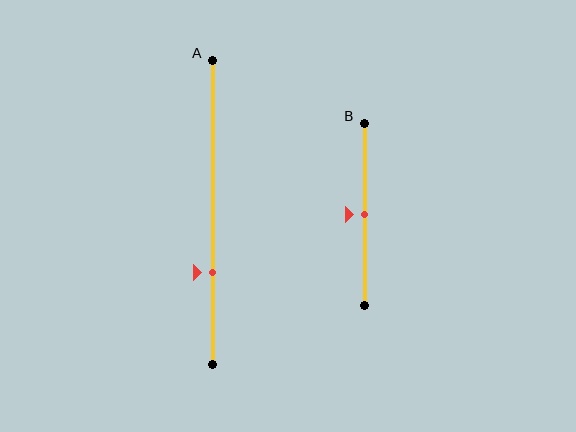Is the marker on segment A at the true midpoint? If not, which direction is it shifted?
No, the marker on segment A is shifted downward by about 20% of the segment length.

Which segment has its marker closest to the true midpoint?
Segment B has its marker closest to the true midpoint.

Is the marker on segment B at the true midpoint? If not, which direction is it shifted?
Yes, the marker on segment B is at the true midpoint.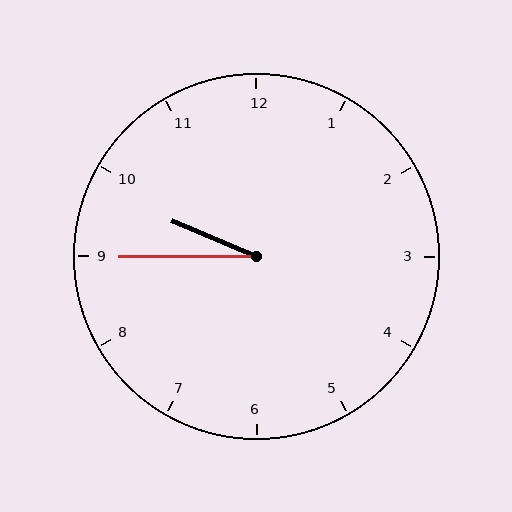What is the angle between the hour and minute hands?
Approximately 22 degrees.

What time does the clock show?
9:45.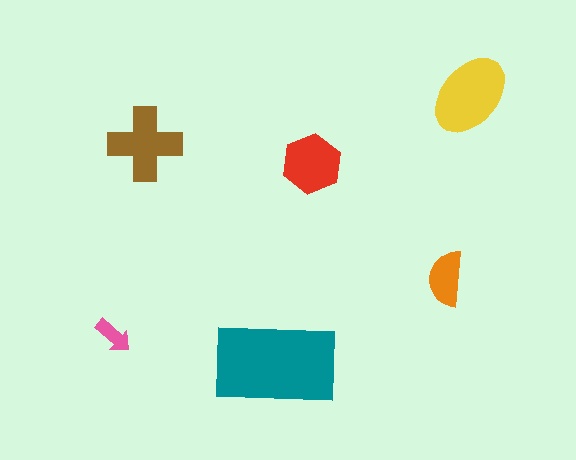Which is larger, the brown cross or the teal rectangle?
The teal rectangle.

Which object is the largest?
The teal rectangle.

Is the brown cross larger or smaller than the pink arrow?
Larger.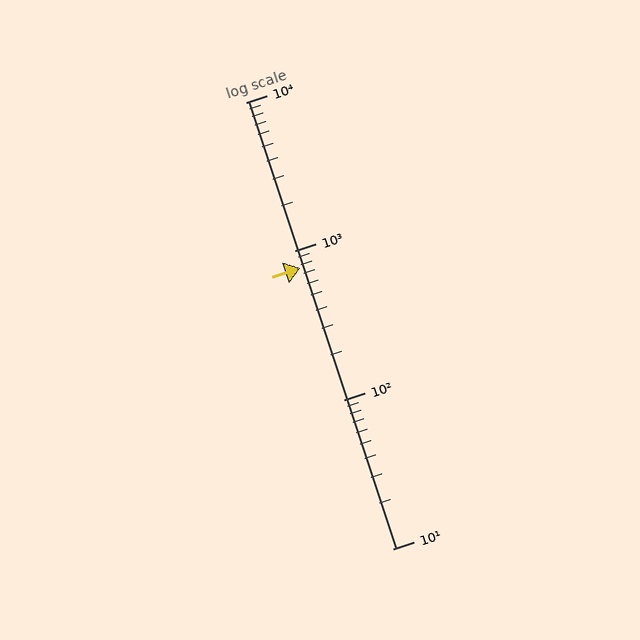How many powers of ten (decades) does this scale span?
The scale spans 3 decades, from 10 to 10000.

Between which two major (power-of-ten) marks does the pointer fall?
The pointer is between 100 and 1000.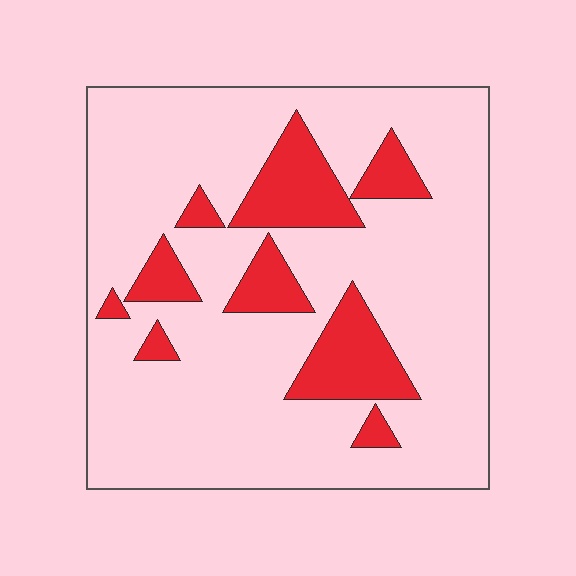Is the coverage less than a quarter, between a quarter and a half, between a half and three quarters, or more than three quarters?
Less than a quarter.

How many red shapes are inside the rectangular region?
9.